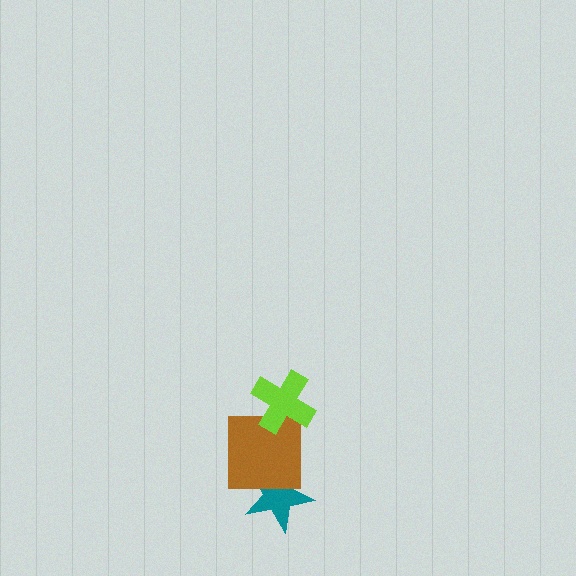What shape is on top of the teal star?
The brown square is on top of the teal star.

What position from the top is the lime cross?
The lime cross is 1st from the top.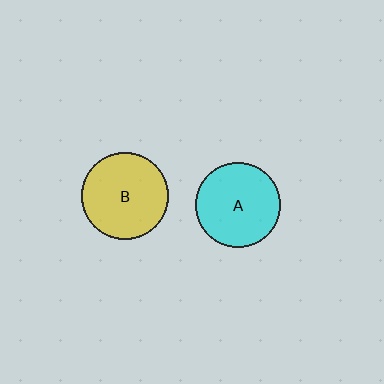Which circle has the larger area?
Circle B (yellow).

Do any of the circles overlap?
No, none of the circles overlap.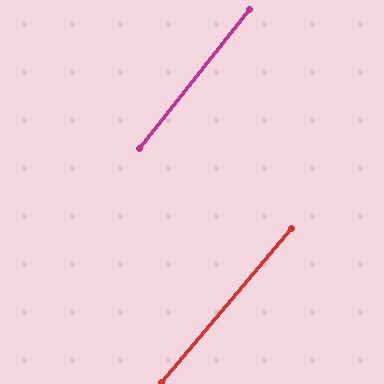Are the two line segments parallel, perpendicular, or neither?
Parallel — their directions differ by only 1.8°.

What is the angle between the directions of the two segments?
Approximately 2 degrees.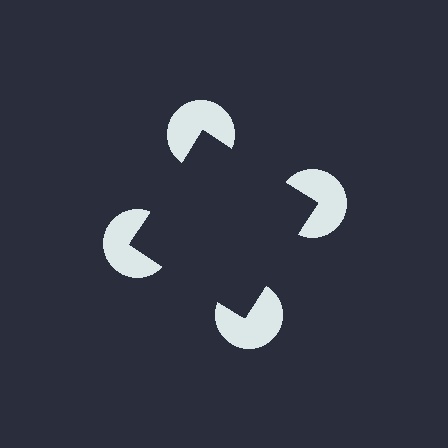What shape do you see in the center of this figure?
An illusory square — its edges are inferred from the aligned wedge cuts in the pac-man discs, not physically drawn.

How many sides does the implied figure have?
4 sides.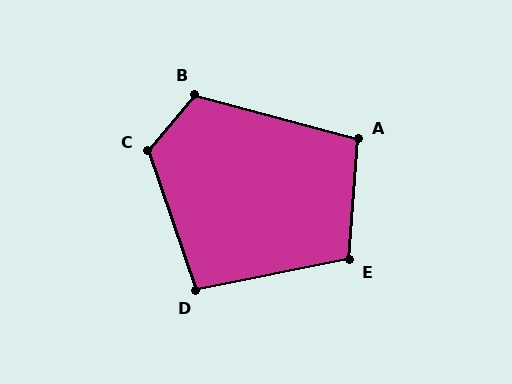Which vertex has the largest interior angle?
C, at approximately 122 degrees.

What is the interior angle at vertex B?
Approximately 114 degrees (obtuse).